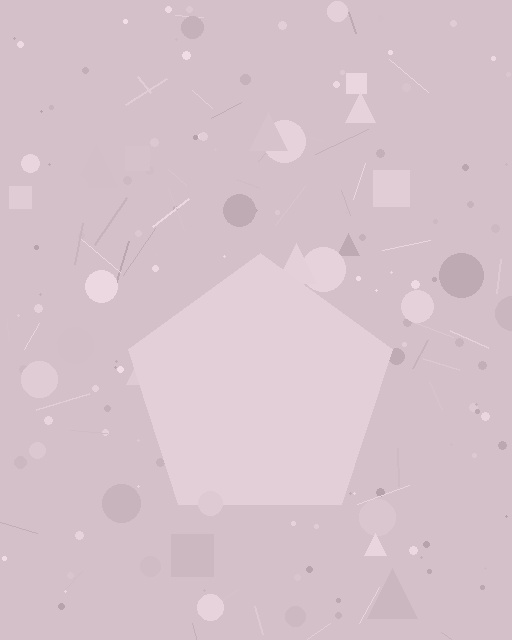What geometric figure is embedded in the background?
A pentagon is embedded in the background.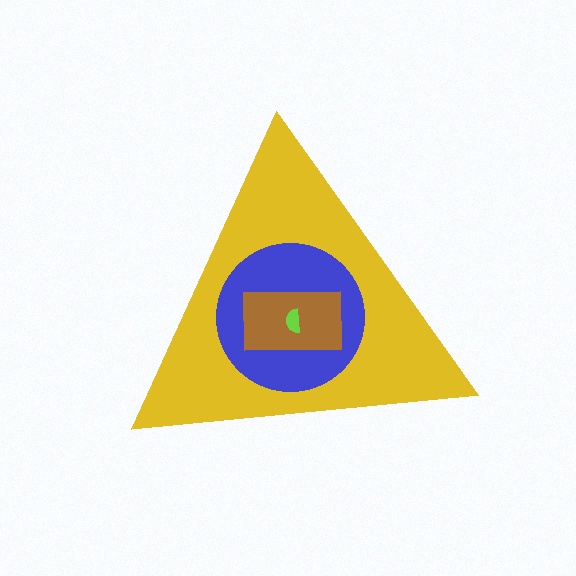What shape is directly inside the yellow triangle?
The blue circle.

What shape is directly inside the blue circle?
The brown rectangle.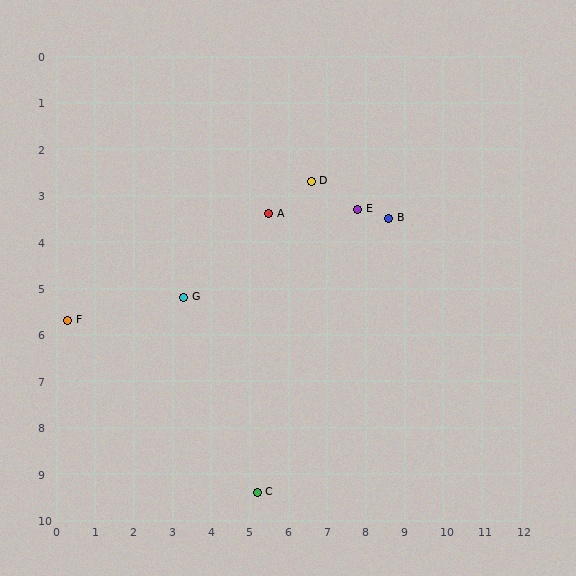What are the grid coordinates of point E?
Point E is at approximately (7.8, 3.3).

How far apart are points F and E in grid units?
Points F and E are about 7.9 grid units apart.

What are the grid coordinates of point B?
Point B is at approximately (8.6, 3.5).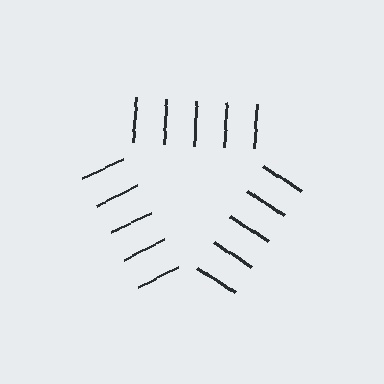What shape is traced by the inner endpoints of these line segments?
An illusory triangle — the line segments terminate on its edges but no continuous stroke is drawn.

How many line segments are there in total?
15 — 5 along each of the 3 edges.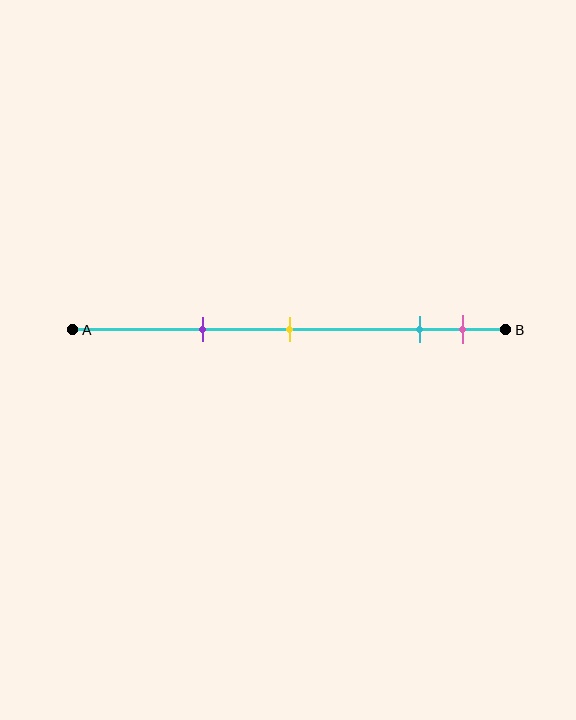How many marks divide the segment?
There are 4 marks dividing the segment.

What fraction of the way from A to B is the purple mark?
The purple mark is approximately 30% (0.3) of the way from A to B.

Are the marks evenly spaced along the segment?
No, the marks are not evenly spaced.